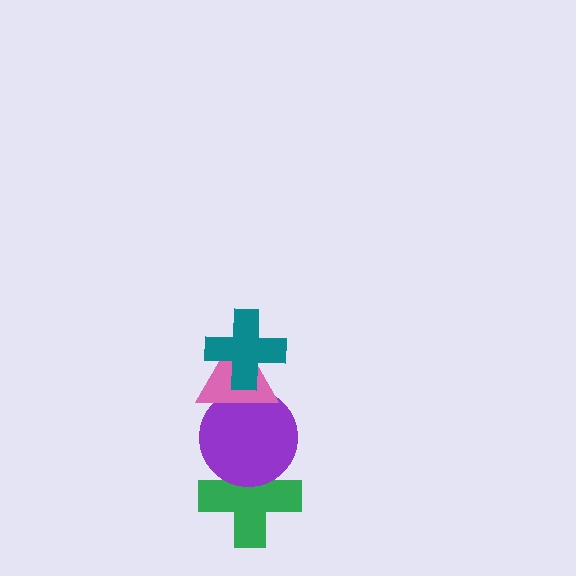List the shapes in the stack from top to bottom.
From top to bottom: the teal cross, the pink triangle, the purple circle, the green cross.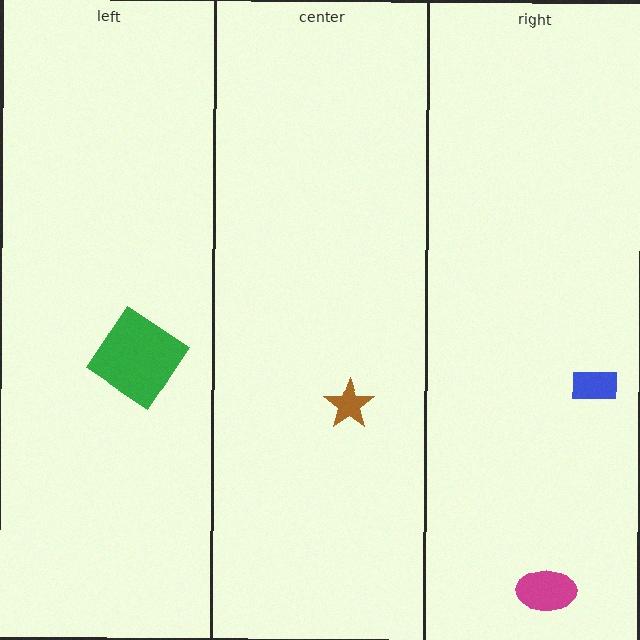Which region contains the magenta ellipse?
The right region.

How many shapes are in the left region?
1.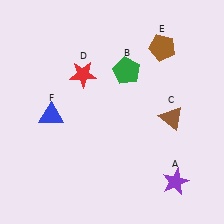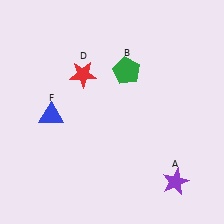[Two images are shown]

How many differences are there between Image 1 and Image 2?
There are 2 differences between the two images.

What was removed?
The brown pentagon (E), the brown triangle (C) were removed in Image 2.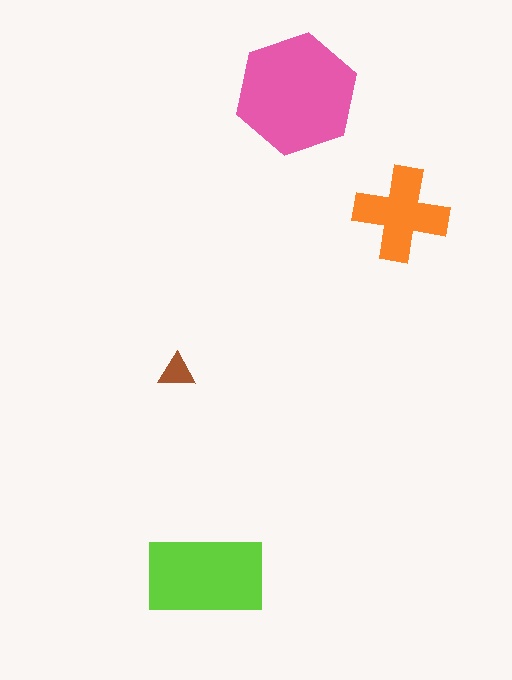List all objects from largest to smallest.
The pink hexagon, the lime rectangle, the orange cross, the brown triangle.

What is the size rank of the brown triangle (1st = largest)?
4th.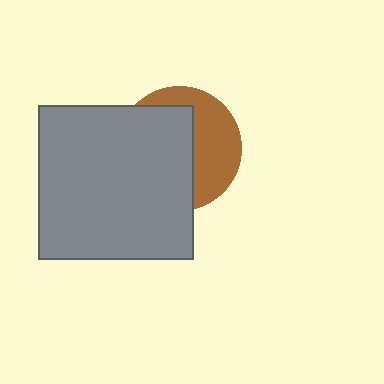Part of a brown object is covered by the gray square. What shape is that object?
It is a circle.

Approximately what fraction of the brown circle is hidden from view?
Roughly 57% of the brown circle is hidden behind the gray square.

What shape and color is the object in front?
The object in front is a gray square.